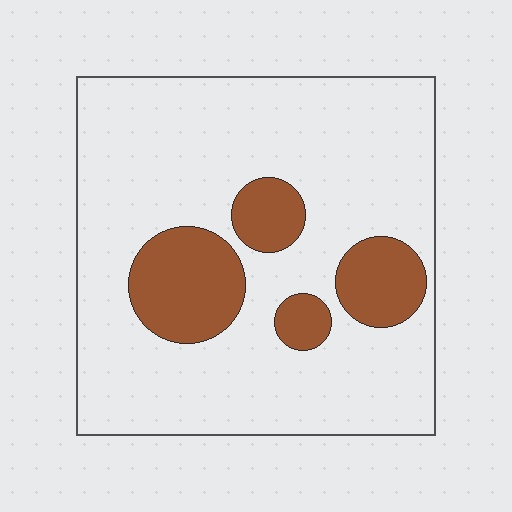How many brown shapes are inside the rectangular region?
4.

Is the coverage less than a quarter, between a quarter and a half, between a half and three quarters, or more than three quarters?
Less than a quarter.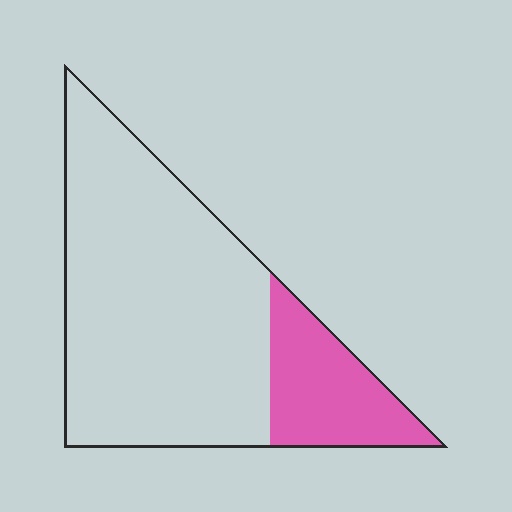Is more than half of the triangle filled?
No.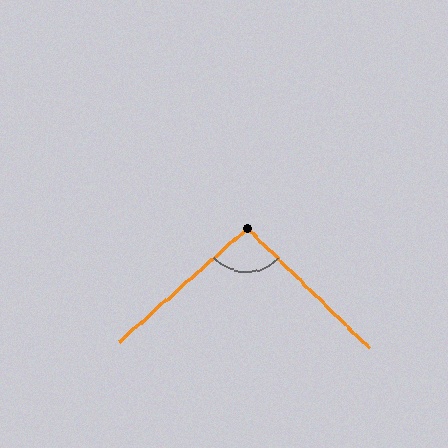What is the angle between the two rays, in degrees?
Approximately 94 degrees.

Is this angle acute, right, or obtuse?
It is approximately a right angle.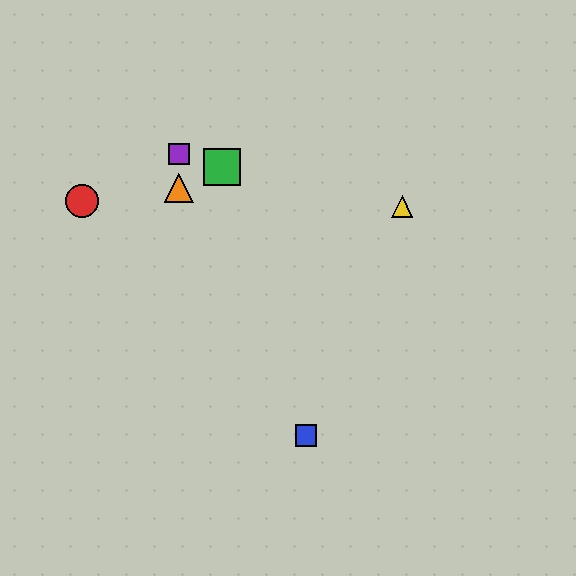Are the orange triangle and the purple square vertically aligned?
Yes, both are at x≈179.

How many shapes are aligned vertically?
2 shapes (the purple square, the orange triangle) are aligned vertically.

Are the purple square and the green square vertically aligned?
No, the purple square is at x≈179 and the green square is at x≈222.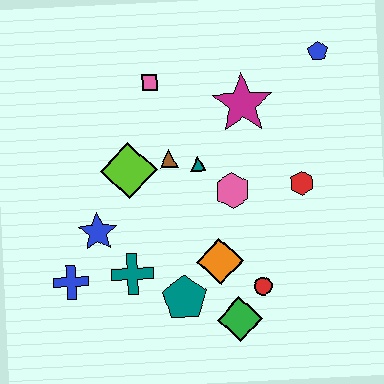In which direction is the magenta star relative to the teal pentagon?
The magenta star is above the teal pentagon.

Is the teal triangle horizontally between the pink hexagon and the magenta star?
No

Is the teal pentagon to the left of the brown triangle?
No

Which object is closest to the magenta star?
The teal triangle is closest to the magenta star.